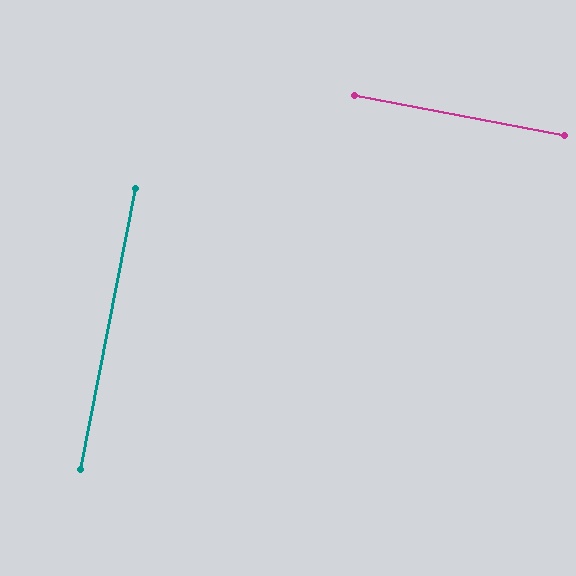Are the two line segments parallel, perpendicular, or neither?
Perpendicular — they meet at approximately 89°.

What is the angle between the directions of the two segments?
Approximately 89 degrees.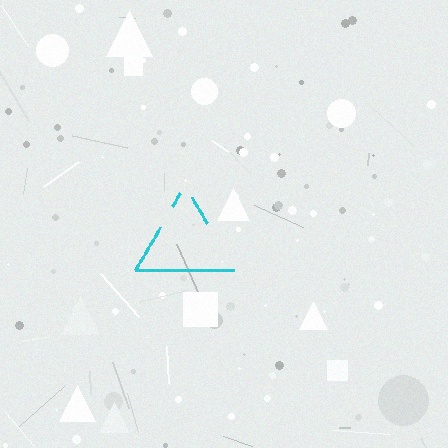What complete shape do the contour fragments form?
The contour fragments form a triangle.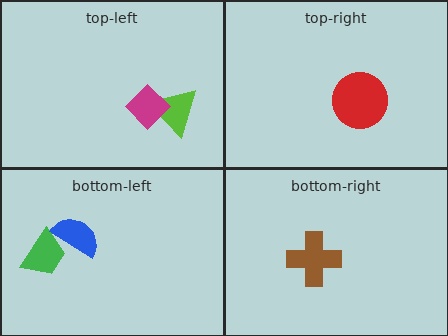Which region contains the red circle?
The top-right region.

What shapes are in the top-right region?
The red circle.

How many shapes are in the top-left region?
2.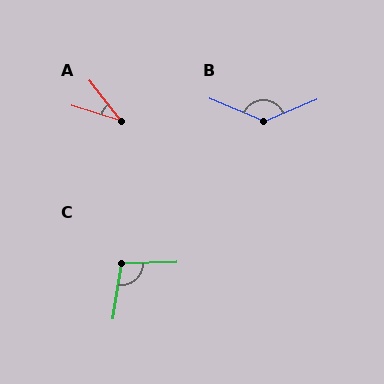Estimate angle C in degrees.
Approximately 100 degrees.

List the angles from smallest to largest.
A (35°), C (100°), B (134°).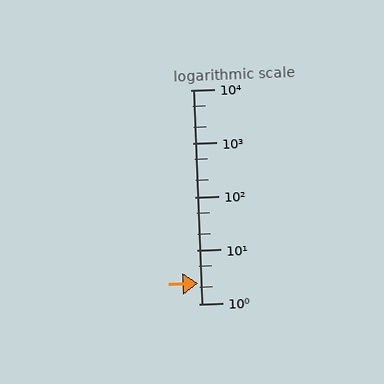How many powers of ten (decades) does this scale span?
The scale spans 4 decades, from 1 to 10000.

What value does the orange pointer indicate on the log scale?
The pointer indicates approximately 2.4.